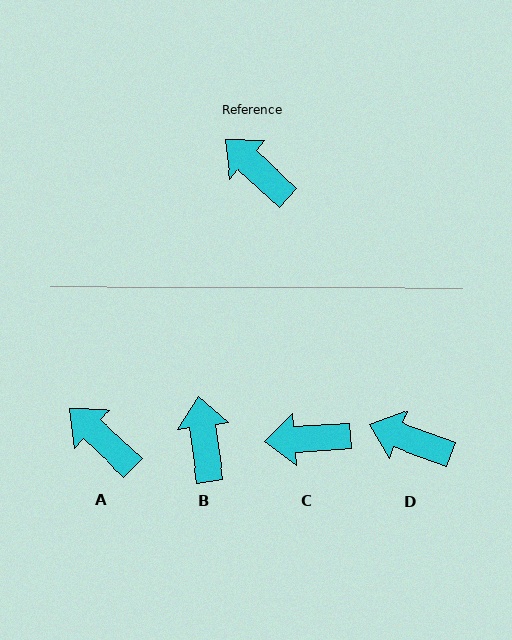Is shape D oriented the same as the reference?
No, it is off by about 22 degrees.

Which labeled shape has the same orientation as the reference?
A.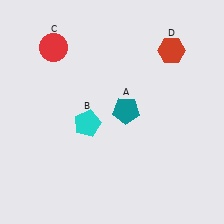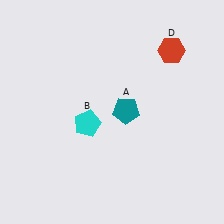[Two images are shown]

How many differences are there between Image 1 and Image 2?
There is 1 difference between the two images.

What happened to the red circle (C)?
The red circle (C) was removed in Image 2. It was in the top-left area of Image 1.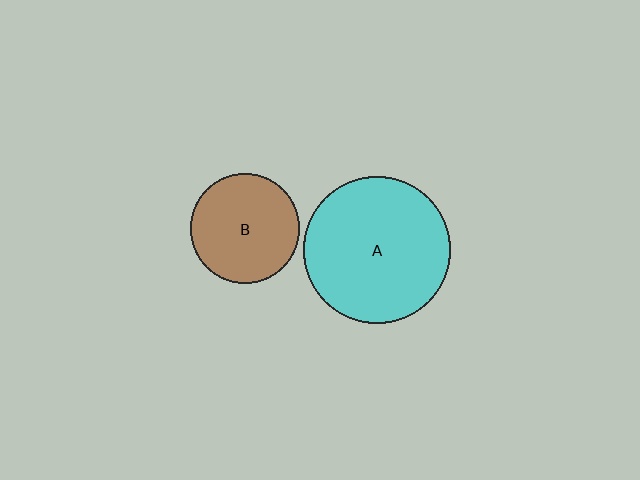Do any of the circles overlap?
No, none of the circles overlap.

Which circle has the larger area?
Circle A (cyan).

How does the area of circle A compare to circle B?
Approximately 1.8 times.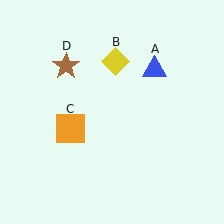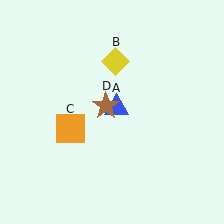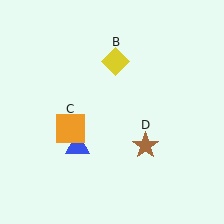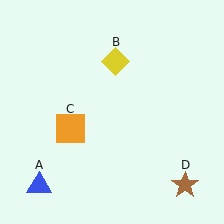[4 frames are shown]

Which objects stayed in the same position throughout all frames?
Yellow diamond (object B) and orange square (object C) remained stationary.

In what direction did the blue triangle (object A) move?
The blue triangle (object A) moved down and to the left.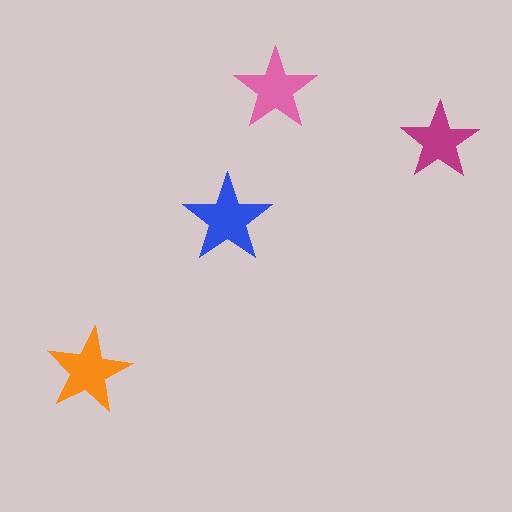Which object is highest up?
The pink star is topmost.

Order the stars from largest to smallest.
the blue one, the orange one, the pink one, the magenta one.